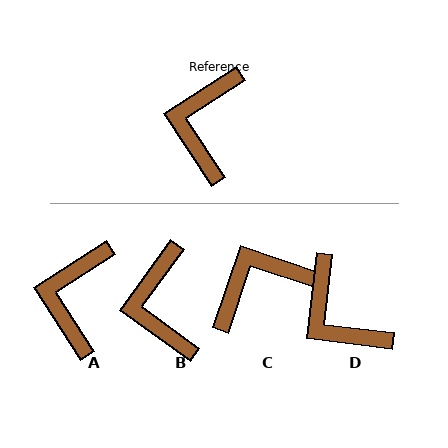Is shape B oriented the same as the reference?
No, it is off by about 21 degrees.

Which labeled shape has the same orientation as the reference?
A.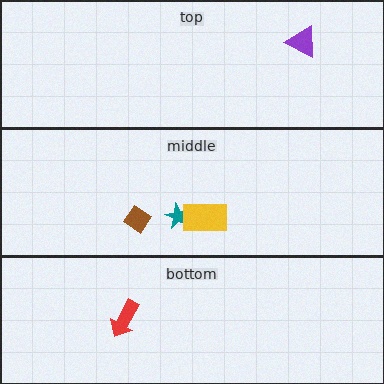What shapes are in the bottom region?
The red arrow.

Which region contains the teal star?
The middle region.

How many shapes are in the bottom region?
1.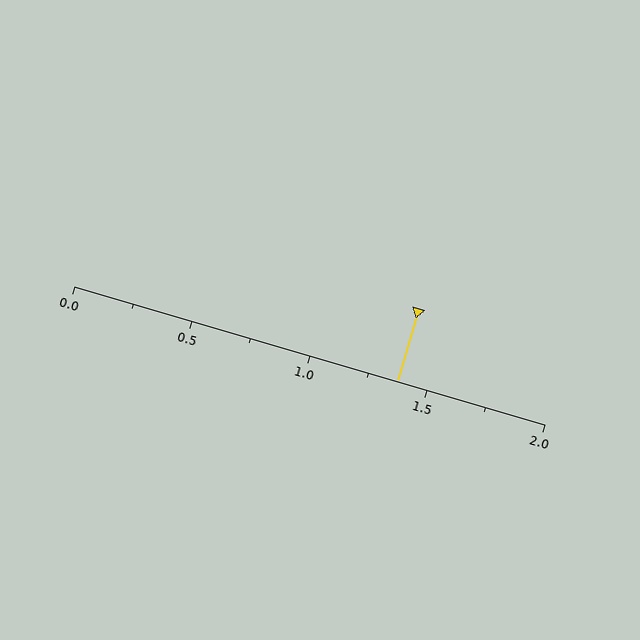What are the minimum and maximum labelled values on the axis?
The axis runs from 0.0 to 2.0.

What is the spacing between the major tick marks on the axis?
The major ticks are spaced 0.5 apart.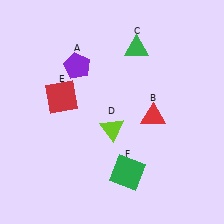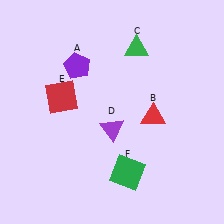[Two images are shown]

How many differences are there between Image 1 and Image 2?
There is 1 difference between the two images.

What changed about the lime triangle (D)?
In Image 1, D is lime. In Image 2, it changed to purple.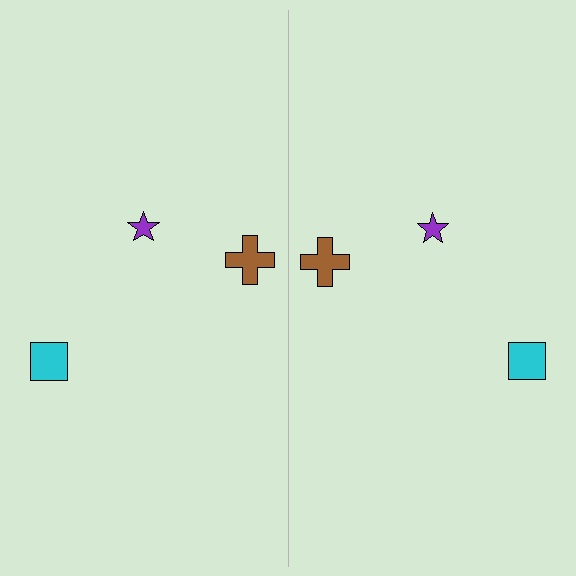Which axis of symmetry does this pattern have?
The pattern has a vertical axis of symmetry running through the center of the image.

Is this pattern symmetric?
Yes, this pattern has bilateral (reflection) symmetry.